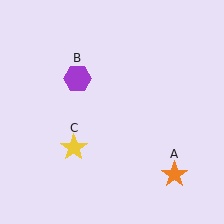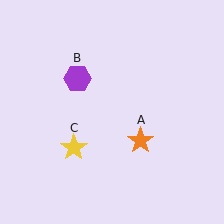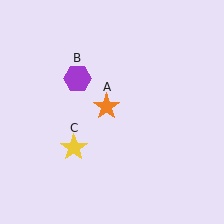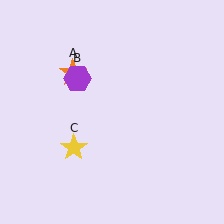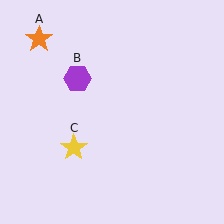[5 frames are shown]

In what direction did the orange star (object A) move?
The orange star (object A) moved up and to the left.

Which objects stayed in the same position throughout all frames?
Purple hexagon (object B) and yellow star (object C) remained stationary.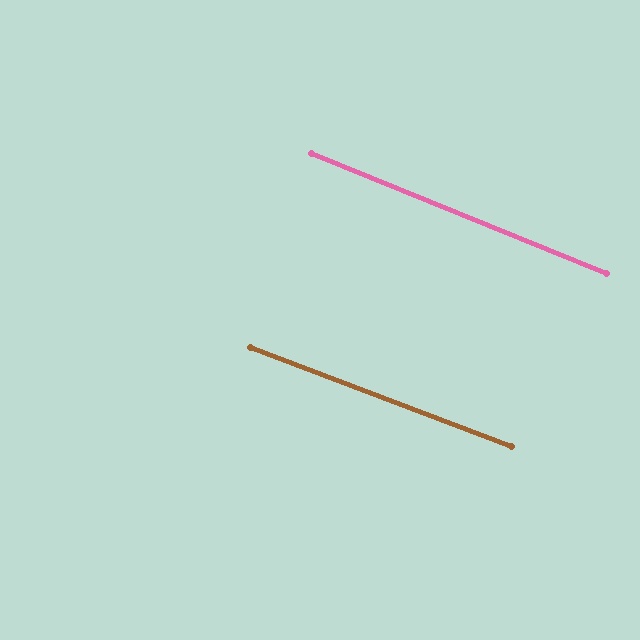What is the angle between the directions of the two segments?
Approximately 2 degrees.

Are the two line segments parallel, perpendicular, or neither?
Parallel — their directions differ by only 1.5°.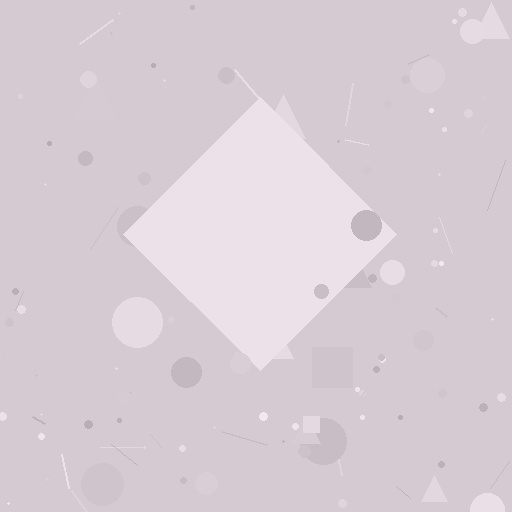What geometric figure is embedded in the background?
A diamond is embedded in the background.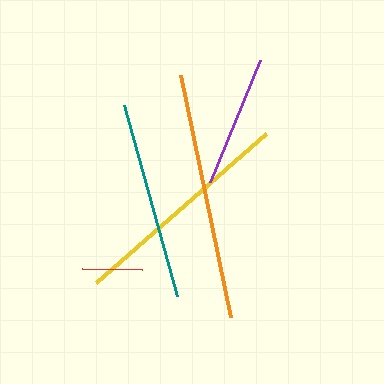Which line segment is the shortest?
The red line is the shortest at approximately 60 pixels.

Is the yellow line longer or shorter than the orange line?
The orange line is longer than the yellow line.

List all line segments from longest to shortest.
From longest to shortest: orange, yellow, teal, purple, red.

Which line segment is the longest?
The orange line is the longest at approximately 247 pixels.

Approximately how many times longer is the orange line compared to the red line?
The orange line is approximately 4.1 times the length of the red line.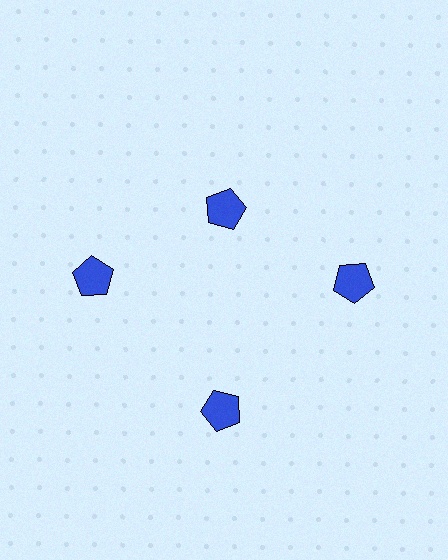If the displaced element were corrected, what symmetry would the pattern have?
It would have 4-fold rotational symmetry — the pattern would map onto itself every 90 degrees.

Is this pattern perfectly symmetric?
No. The 4 blue pentagons are arranged in a ring, but one element near the 12 o'clock position is pulled inward toward the center, breaking the 4-fold rotational symmetry.